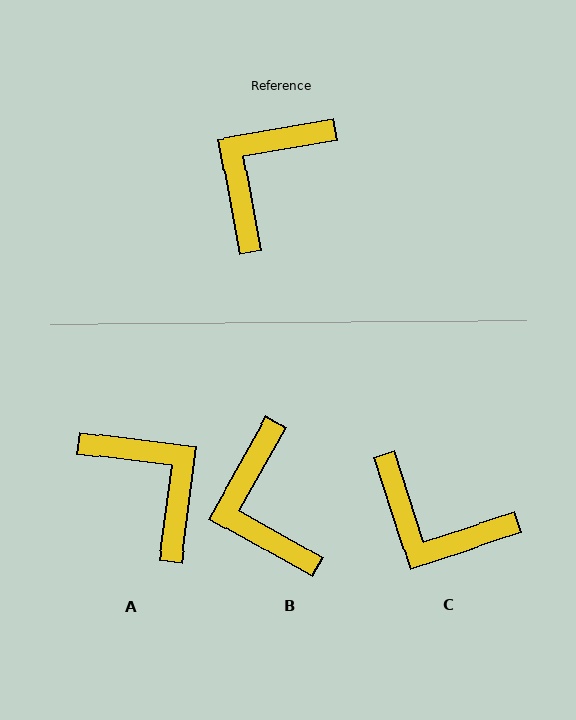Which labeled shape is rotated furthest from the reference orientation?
A, about 107 degrees away.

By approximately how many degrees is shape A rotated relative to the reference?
Approximately 107 degrees clockwise.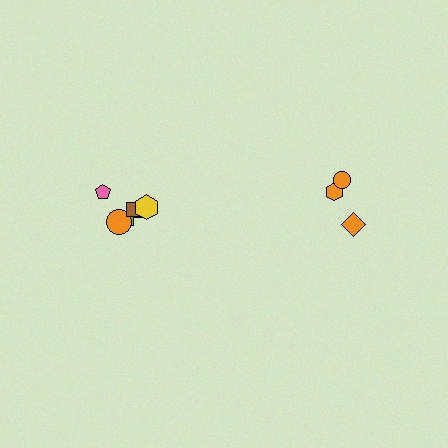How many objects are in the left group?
There are 5 objects.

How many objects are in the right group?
There are 3 objects.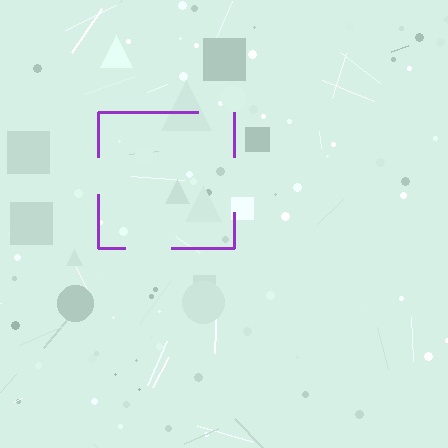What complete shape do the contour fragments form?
The contour fragments form a square.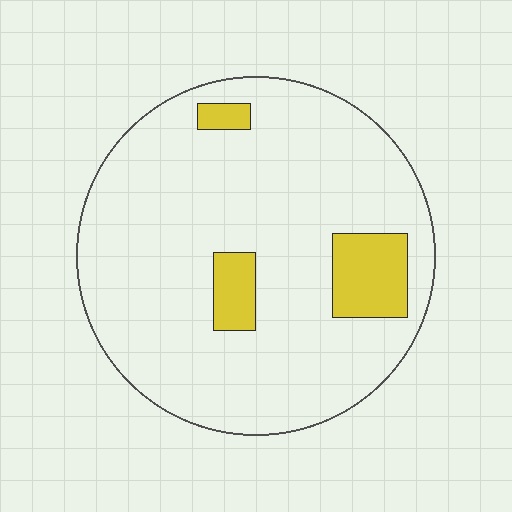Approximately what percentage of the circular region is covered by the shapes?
Approximately 10%.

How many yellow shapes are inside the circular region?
3.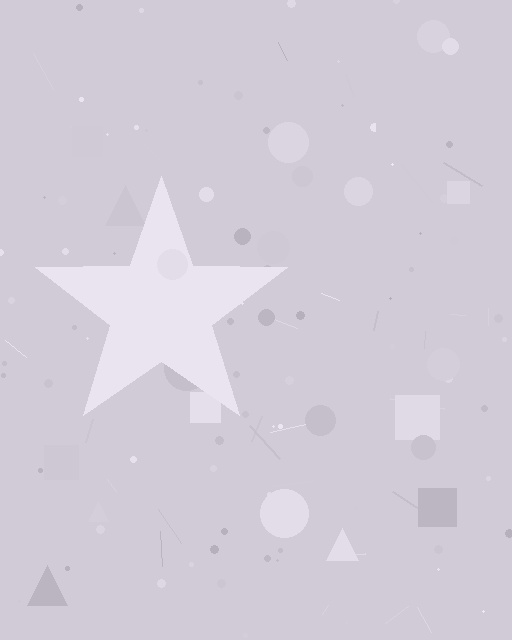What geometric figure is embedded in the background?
A star is embedded in the background.